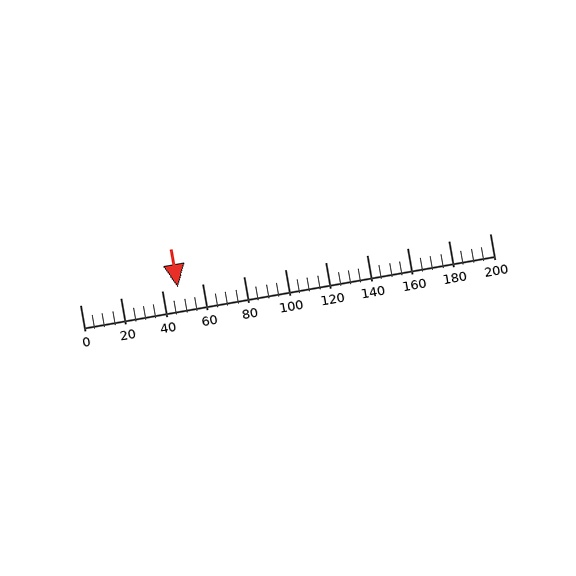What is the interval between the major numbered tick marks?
The major tick marks are spaced 20 units apart.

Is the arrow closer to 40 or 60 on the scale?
The arrow is closer to 40.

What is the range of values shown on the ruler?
The ruler shows values from 0 to 200.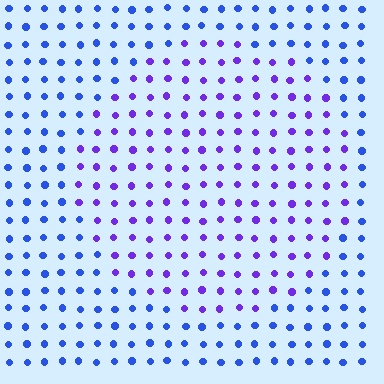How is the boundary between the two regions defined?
The boundary is defined purely by a slight shift in hue (about 38 degrees). Spacing, size, and orientation are identical on both sides.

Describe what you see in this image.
The image is filled with small blue elements in a uniform arrangement. A circle-shaped region is visible where the elements are tinted to a slightly different hue, forming a subtle color boundary.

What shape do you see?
I see a circle.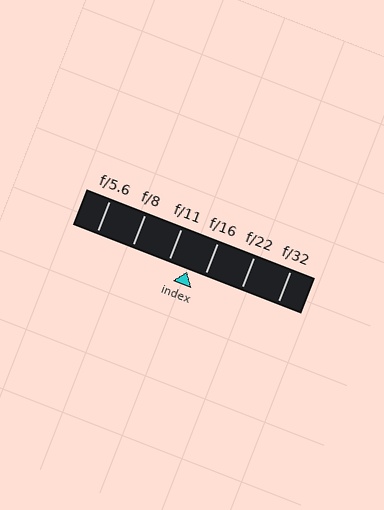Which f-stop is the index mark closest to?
The index mark is closest to f/16.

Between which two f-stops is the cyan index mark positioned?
The index mark is between f/11 and f/16.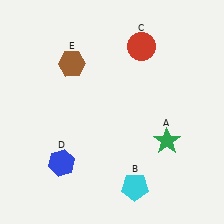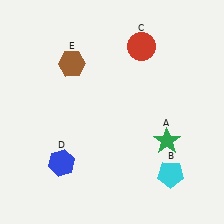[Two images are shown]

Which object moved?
The cyan pentagon (B) moved right.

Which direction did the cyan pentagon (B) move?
The cyan pentagon (B) moved right.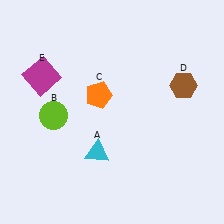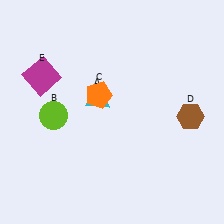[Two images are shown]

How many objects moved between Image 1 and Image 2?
2 objects moved between the two images.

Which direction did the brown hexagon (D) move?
The brown hexagon (D) moved down.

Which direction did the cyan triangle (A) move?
The cyan triangle (A) moved up.